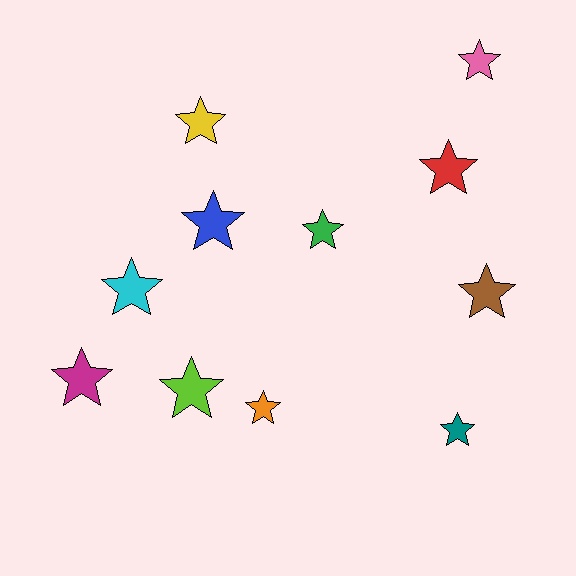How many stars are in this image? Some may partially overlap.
There are 11 stars.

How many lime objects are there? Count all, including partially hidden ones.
There is 1 lime object.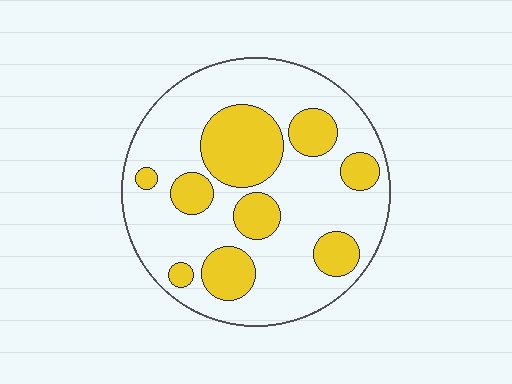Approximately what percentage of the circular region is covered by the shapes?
Approximately 30%.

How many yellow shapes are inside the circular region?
9.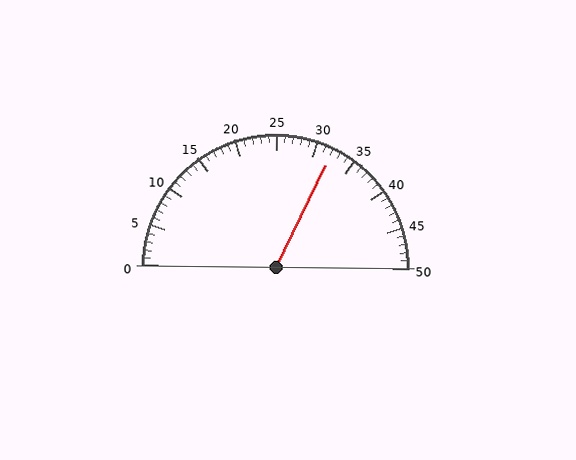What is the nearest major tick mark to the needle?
The nearest major tick mark is 30.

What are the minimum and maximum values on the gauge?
The gauge ranges from 0 to 50.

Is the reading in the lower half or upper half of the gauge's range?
The reading is in the upper half of the range (0 to 50).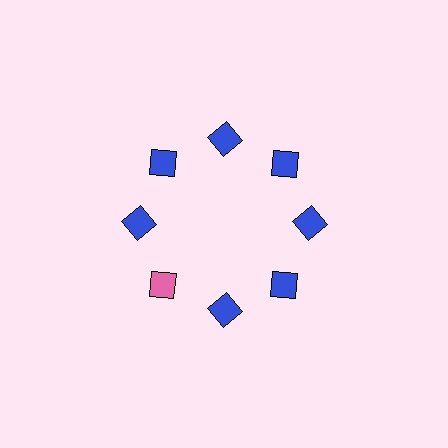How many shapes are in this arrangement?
There are 8 shapes arranged in a ring pattern.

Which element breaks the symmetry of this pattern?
The pink diamond at roughly the 8 o'clock position breaks the symmetry. All other shapes are blue diamonds.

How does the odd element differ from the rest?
It has a different color: pink instead of blue.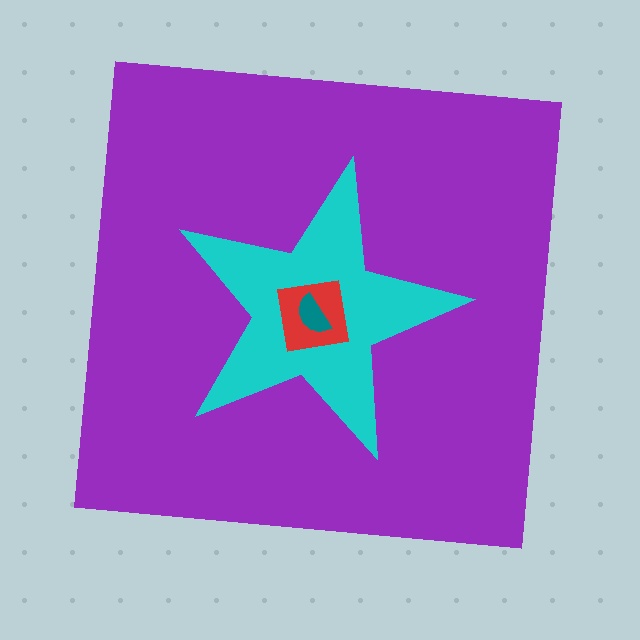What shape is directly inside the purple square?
The cyan star.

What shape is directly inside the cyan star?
The red square.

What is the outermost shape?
The purple square.